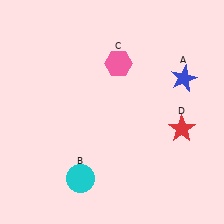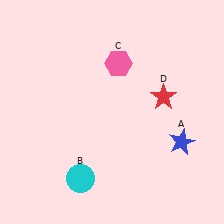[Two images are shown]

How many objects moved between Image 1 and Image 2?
2 objects moved between the two images.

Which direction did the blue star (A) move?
The blue star (A) moved down.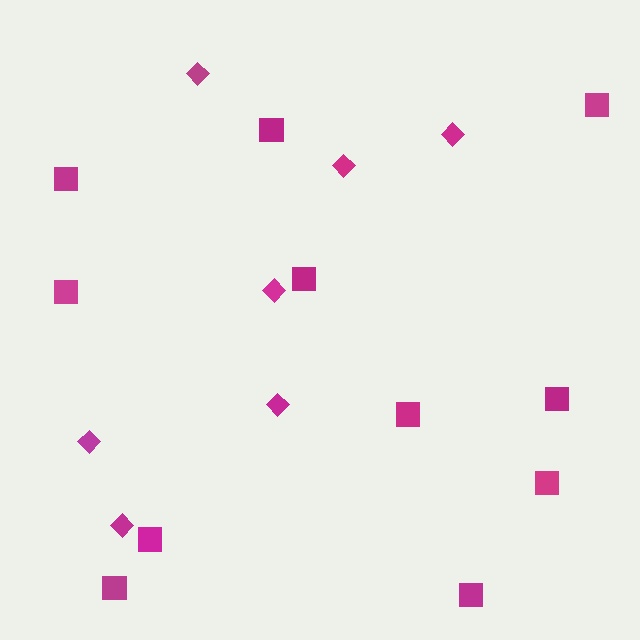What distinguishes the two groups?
There are 2 groups: one group of squares (11) and one group of diamonds (7).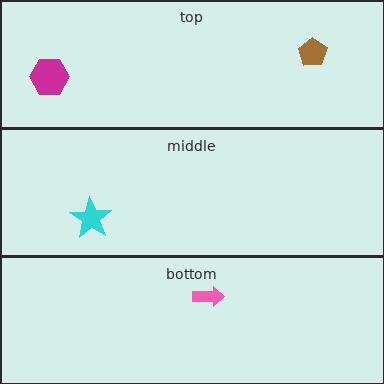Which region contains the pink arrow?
The bottom region.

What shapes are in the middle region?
The cyan star.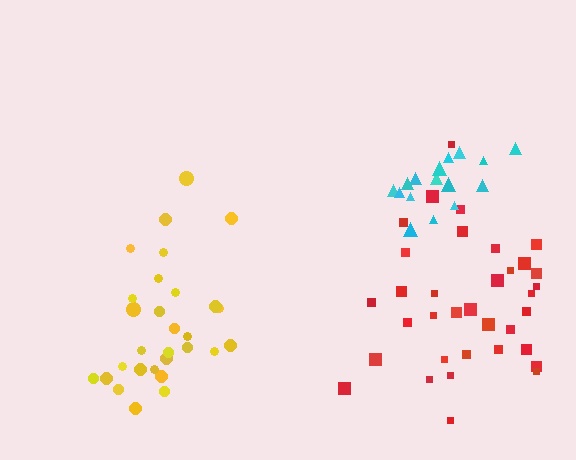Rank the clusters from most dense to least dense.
cyan, yellow, red.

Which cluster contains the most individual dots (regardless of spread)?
Red (35).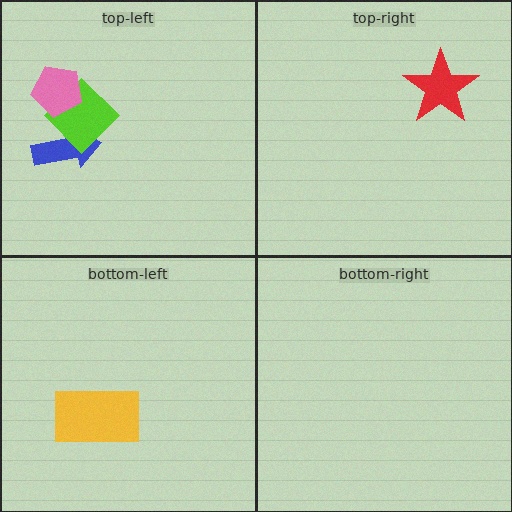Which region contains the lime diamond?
The top-left region.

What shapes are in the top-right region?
The red star.